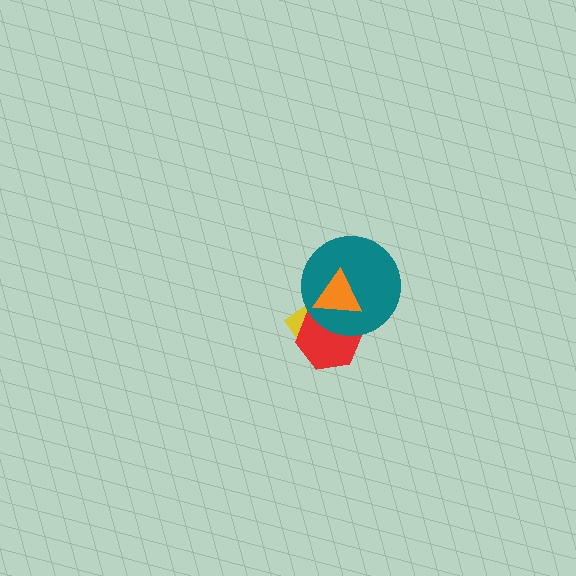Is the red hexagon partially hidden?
Yes, it is partially covered by another shape.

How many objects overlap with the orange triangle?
3 objects overlap with the orange triangle.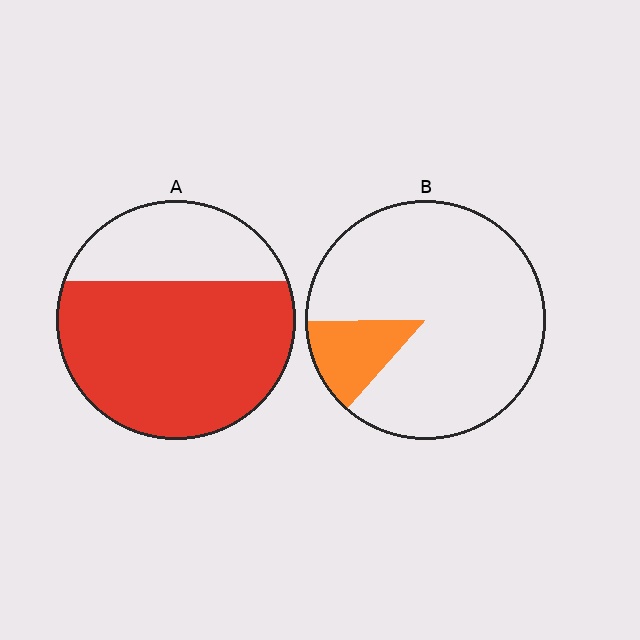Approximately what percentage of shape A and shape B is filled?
A is approximately 70% and B is approximately 15%.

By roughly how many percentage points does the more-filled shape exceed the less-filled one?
By roughly 55 percentage points (A over B).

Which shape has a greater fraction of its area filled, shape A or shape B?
Shape A.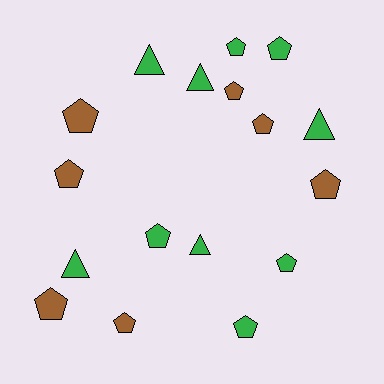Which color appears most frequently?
Green, with 10 objects.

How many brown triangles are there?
There are no brown triangles.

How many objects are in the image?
There are 17 objects.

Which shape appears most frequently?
Pentagon, with 12 objects.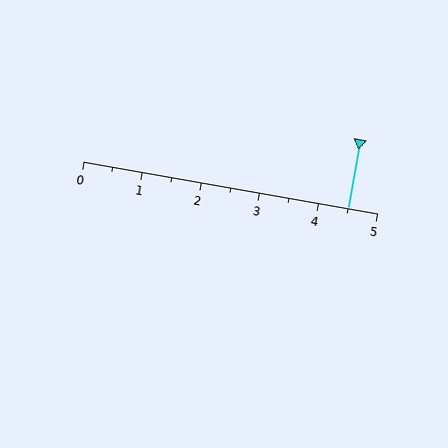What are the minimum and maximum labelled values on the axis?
The axis runs from 0 to 5.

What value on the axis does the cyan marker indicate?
The marker indicates approximately 4.5.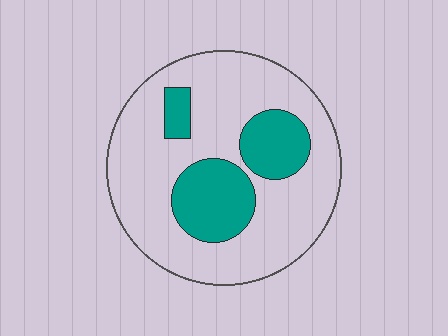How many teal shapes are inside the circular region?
3.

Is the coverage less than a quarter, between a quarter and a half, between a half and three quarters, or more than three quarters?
Between a quarter and a half.